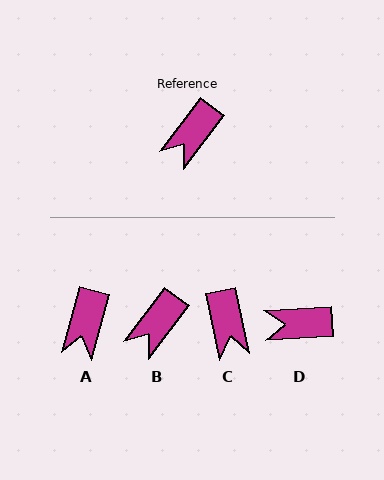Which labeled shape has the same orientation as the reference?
B.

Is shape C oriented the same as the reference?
No, it is off by about 49 degrees.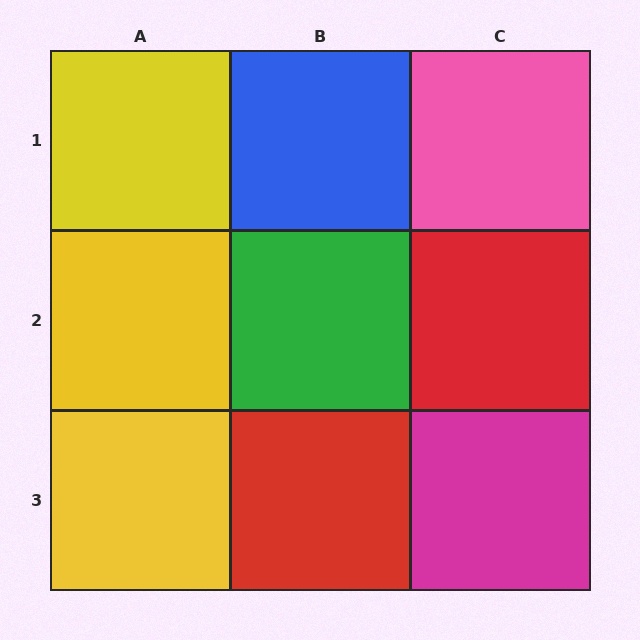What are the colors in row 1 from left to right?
Yellow, blue, pink.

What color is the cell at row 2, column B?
Green.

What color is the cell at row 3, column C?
Magenta.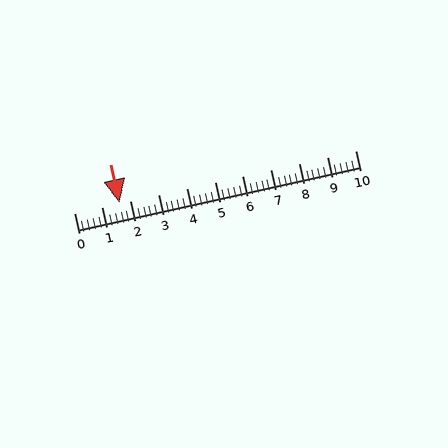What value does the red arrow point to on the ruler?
The red arrow points to approximately 1.6.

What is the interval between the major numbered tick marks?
The major tick marks are spaced 1 units apart.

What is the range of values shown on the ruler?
The ruler shows values from 0 to 10.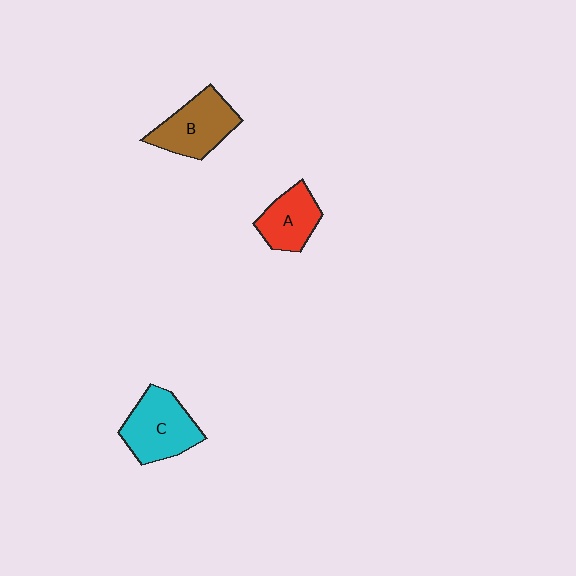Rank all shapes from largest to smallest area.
From largest to smallest: C (cyan), B (brown), A (red).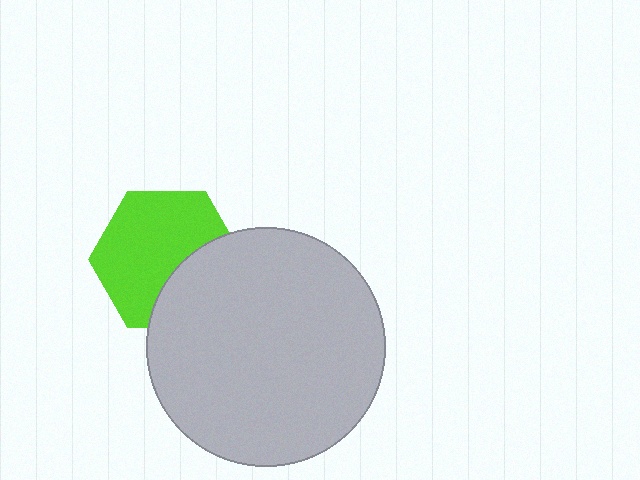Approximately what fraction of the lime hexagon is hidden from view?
Roughly 33% of the lime hexagon is hidden behind the light gray circle.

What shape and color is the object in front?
The object in front is a light gray circle.